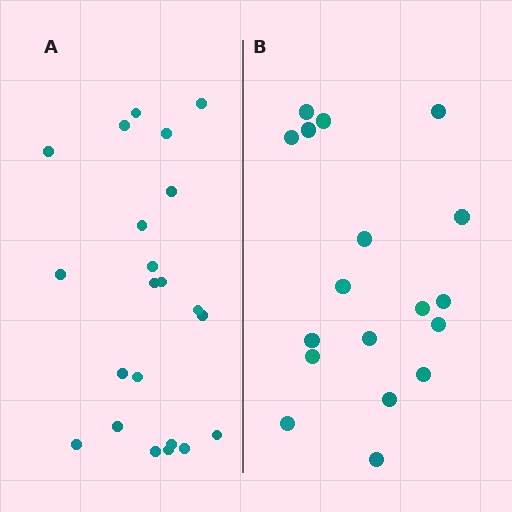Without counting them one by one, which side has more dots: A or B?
Region A (the left region) has more dots.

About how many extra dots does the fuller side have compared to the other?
Region A has about 4 more dots than region B.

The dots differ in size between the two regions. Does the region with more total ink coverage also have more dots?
No. Region B has more total ink coverage because its dots are larger, but region A actually contains more individual dots. Total area can be misleading — the number of items is what matters here.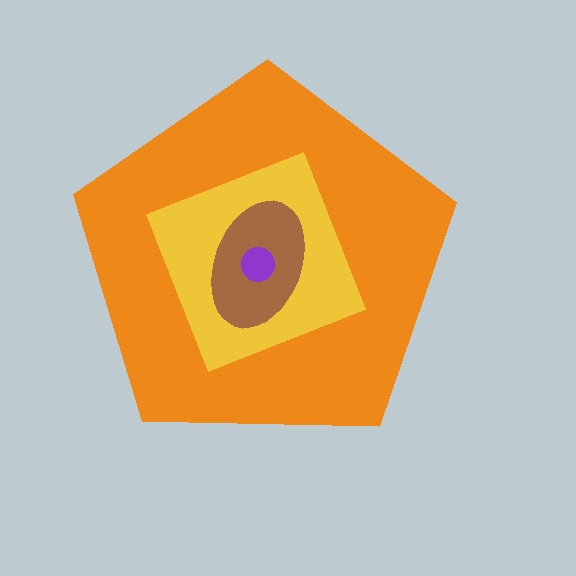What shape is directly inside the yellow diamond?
The brown ellipse.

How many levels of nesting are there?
4.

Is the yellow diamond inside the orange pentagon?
Yes.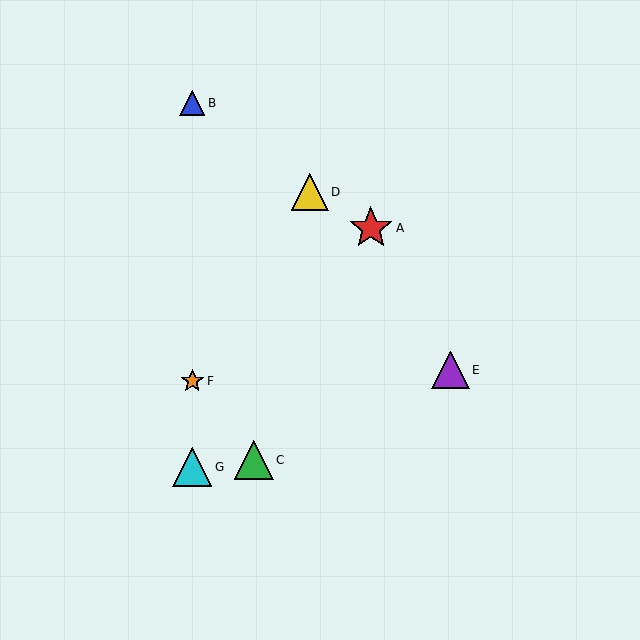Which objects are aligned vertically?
Objects B, F, G are aligned vertically.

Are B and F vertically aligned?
Yes, both are at x≈192.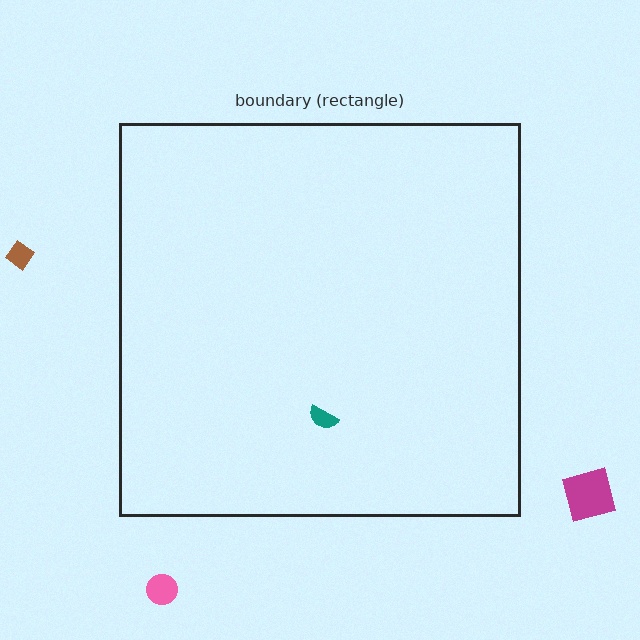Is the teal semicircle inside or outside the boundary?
Inside.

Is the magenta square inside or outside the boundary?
Outside.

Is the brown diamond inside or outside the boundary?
Outside.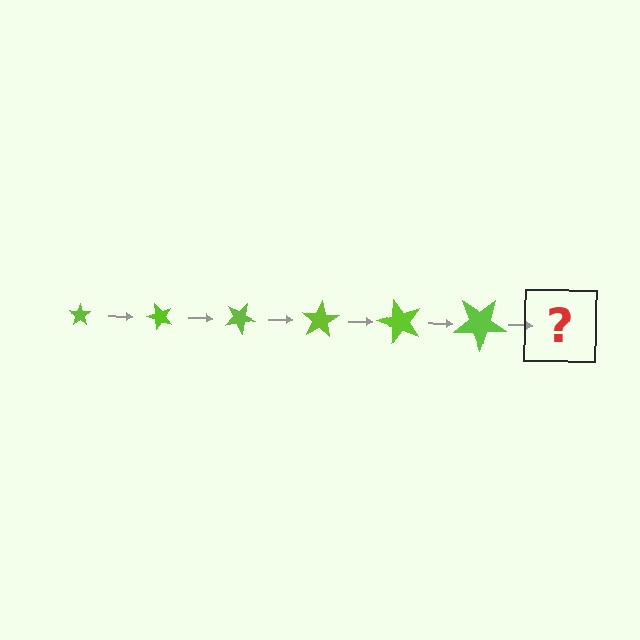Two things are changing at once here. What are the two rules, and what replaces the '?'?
The two rules are that the star grows larger each step and it rotates 50 degrees each step. The '?' should be a star, larger than the previous one and rotated 300 degrees from the start.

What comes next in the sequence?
The next element should be a star, larger than the previous one and rotated 300 degrees from the start.